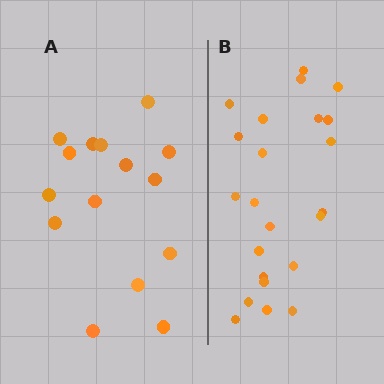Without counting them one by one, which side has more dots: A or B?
Region B (the right region) has more dots.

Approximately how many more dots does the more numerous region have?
Region B has roughly 8 or so more dots than region A.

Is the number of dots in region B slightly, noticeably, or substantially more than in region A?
Region B has substantially more. The ratio is roughly 1.5 to 1.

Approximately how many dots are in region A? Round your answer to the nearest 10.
About 20 dots. (The exact count is 15, which rounds to 20.)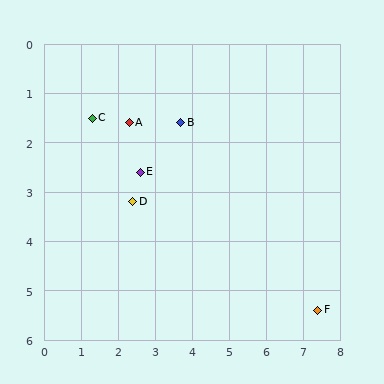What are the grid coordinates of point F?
Point F is at approximately (7.4, 5.4).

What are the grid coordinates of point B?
Point B is at approximately (3.7, 1.6).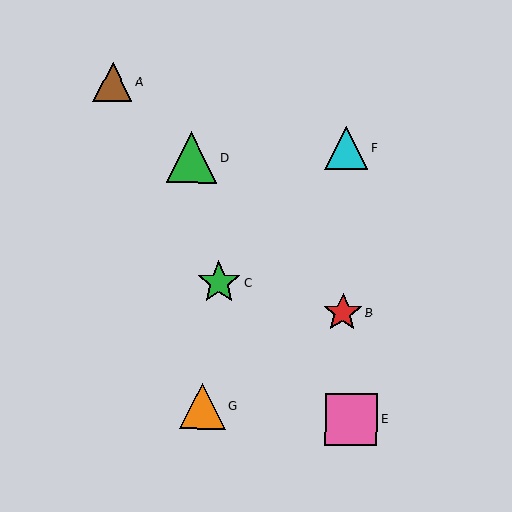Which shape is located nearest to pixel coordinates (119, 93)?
The brown triangle (labeled A) at (113, 82) is nearest to that location.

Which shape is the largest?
The pink square (labeled E) is the largest.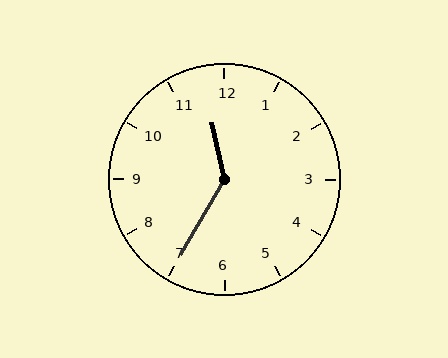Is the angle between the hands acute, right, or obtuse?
It is obtuse.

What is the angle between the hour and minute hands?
Approximately 138 degrees.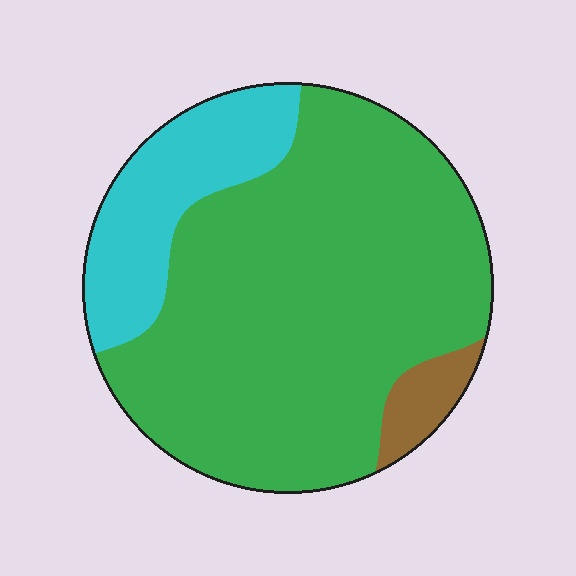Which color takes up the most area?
Green, at roughly 75%.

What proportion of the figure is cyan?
Cyan takes up about one fifth (1/5) of the figure.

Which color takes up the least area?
Brown, at roughly 5%.